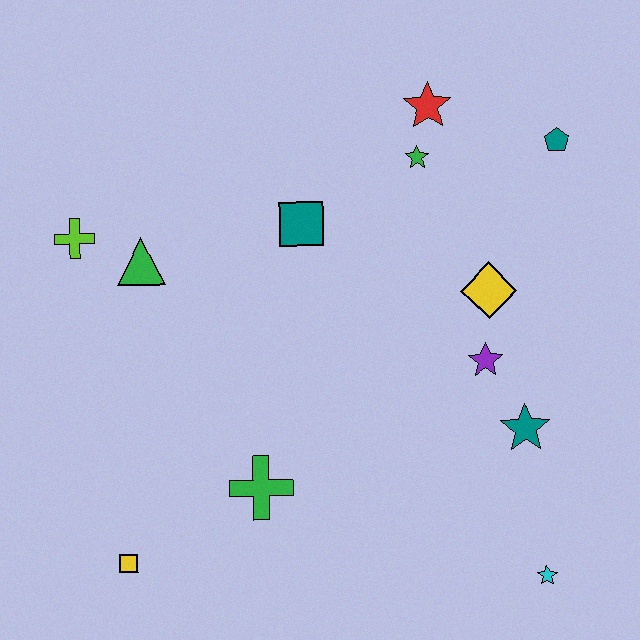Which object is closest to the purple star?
The yellow diamond is closest to the purple star.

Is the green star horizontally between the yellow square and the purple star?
Yes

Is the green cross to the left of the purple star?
Yes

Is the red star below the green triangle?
No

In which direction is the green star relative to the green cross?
The green star is above the green cross.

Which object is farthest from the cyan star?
The lime cross is farthest from the cyan star.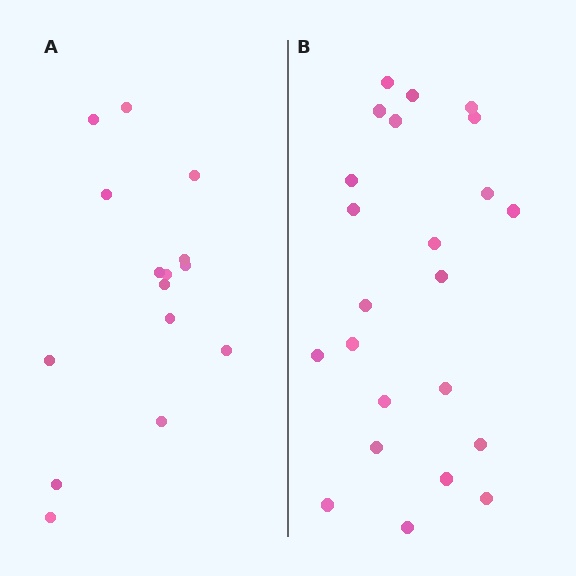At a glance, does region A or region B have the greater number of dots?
Region B (the right region) has more dots.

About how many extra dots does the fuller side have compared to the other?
Region B has roughly 8 or so more dots than region A.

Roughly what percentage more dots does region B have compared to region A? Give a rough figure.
About 55% more.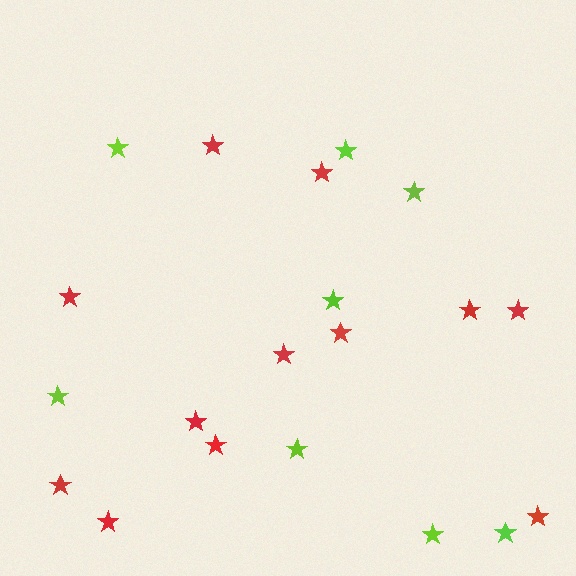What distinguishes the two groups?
There are 2 groups: one group of lime stars (8) and one group of red stars (12).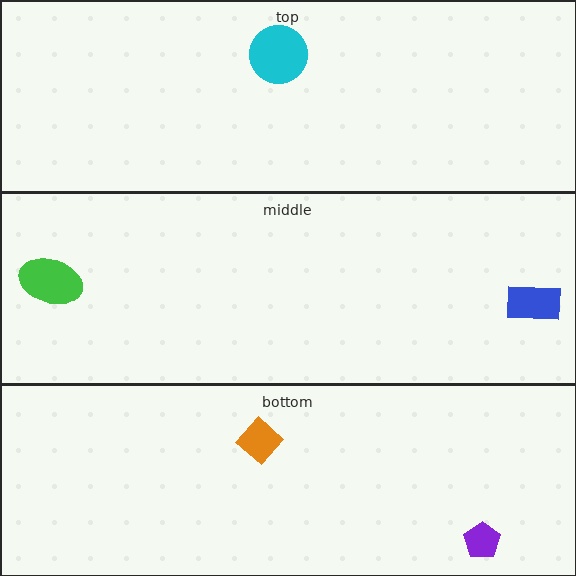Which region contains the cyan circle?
The top region.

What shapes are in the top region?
The cyan circle.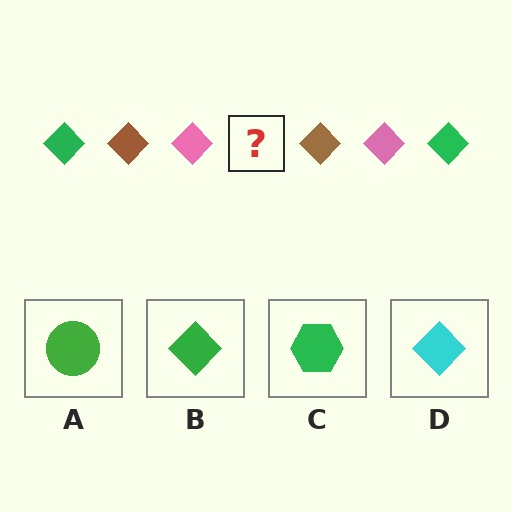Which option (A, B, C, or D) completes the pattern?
B.